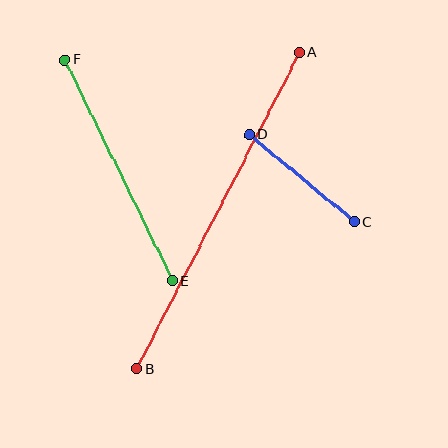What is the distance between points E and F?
The distance is approximately 246 pixels.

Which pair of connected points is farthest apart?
Points A and B are farthest apart.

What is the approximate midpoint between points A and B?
The midpoint is at approximately (218, 211) pixels.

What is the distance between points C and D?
The distance is approximately 136 pixels.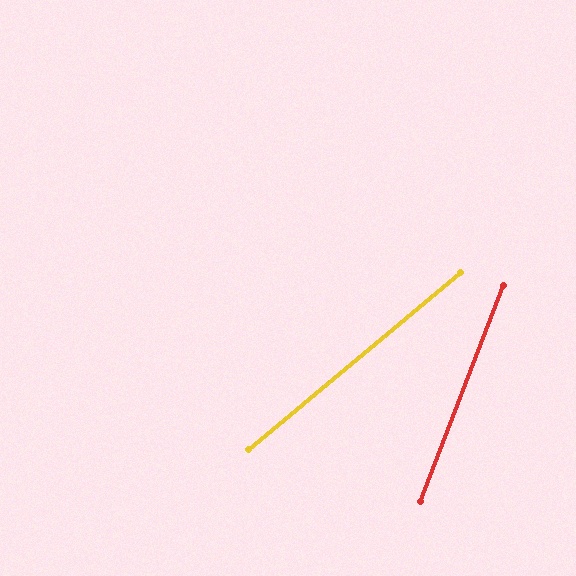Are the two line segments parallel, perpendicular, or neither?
Neither parallel nor perpendicular — they differ by about 29°.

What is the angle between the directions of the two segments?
Approximately 29 degrees.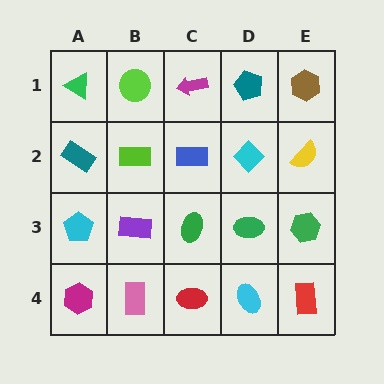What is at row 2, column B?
A lime rectangle.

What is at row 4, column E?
A red rectangle.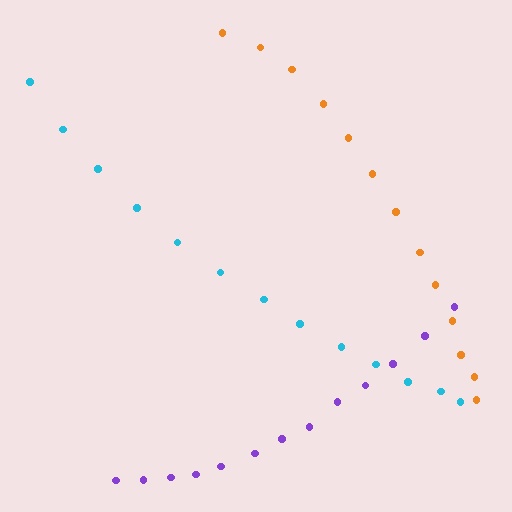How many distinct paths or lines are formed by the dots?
There are 3 distinct paths.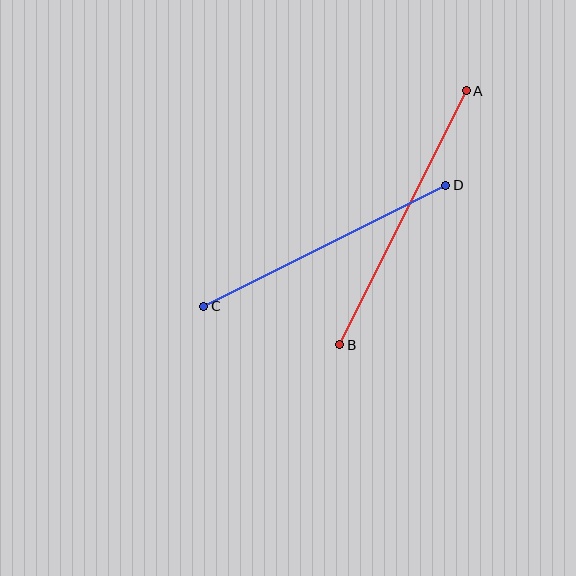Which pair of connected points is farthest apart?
Points A and B are farthest apart.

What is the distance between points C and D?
The distance is approximately 270 pixels.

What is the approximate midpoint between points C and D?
The midpoint is at approximately (325, 246) pixels.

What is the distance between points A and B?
The distance is approximately 284 pixels.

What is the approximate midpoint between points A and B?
The midpoint is at approximately (403, 218) pixels.